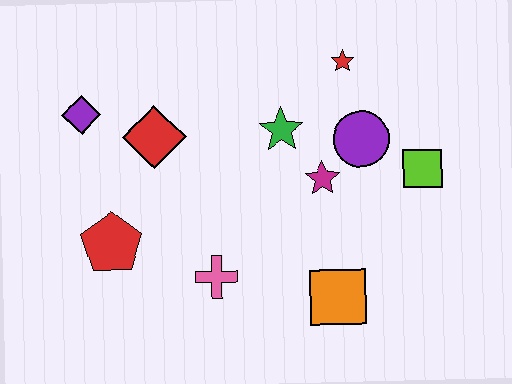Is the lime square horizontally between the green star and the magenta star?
No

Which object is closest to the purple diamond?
The red diamond is closest to the purple diamond.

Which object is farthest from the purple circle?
The purple diamond is farthest from the purple circle.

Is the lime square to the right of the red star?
Yes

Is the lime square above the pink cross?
Yes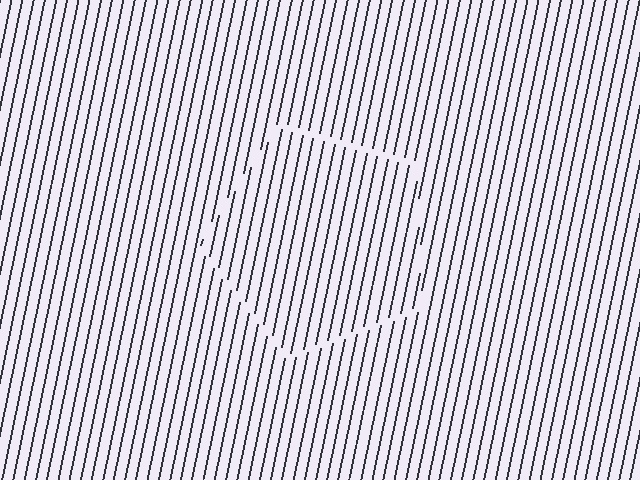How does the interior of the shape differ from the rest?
The interior of the shape contains the same grating, shifted by half a period — the contour is defined by the phase discontinuity where line-ends from the inner and outer gratings abut.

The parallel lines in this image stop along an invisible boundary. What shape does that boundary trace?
An illusory pentagon. The interior of the shape contains the same grating, shifted by half a period — the contour is defined by the phase discontinuity where line-ends from the inner and outer gratings abut.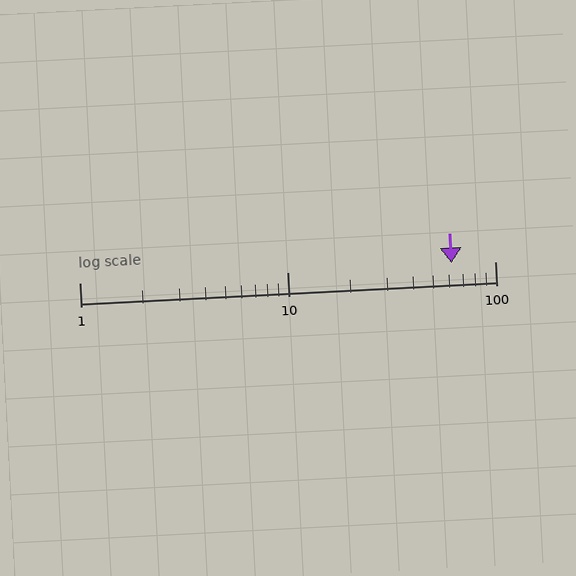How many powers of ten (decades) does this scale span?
The scale spans 2 decades, from 1 to 100.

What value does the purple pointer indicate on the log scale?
The pointer indicates approximately 62.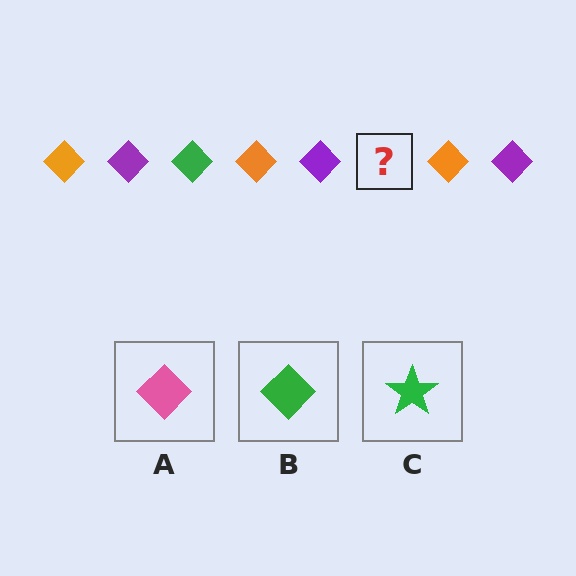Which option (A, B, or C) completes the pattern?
B.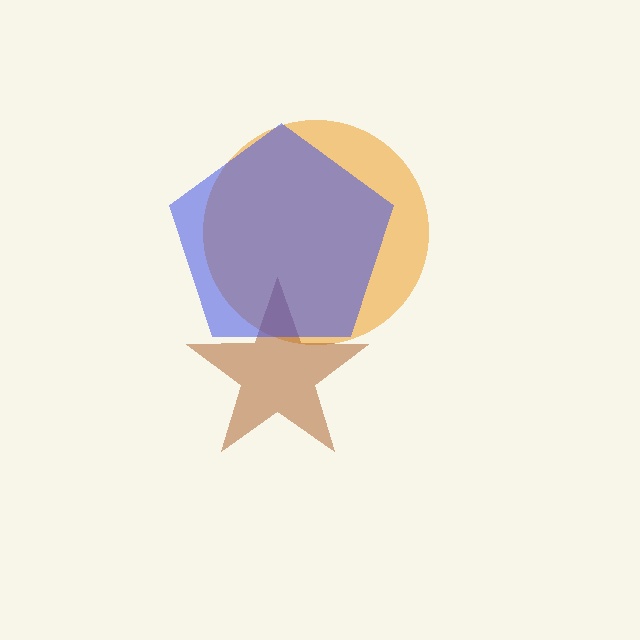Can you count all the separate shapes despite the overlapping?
Yes, there are 3 separate shapes.